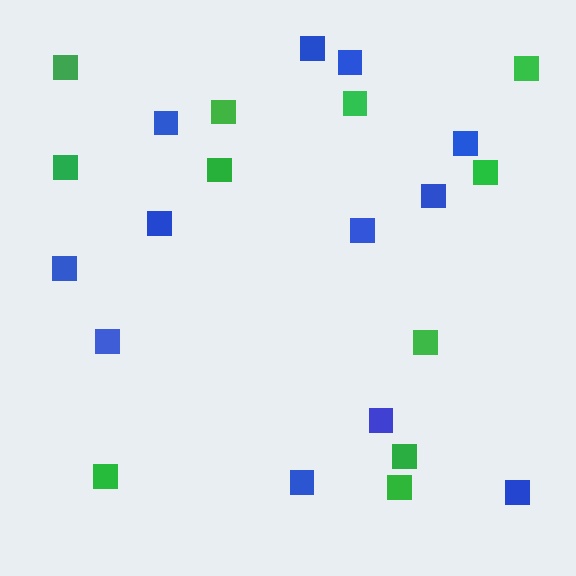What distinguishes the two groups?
There are 2 groups: one group of green squares (11) and one group of blue squares (12).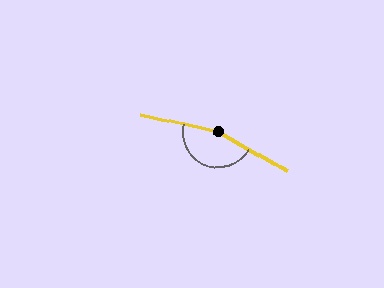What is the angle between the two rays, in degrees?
Approximately 162 degrees.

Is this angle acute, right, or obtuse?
It is obtuse.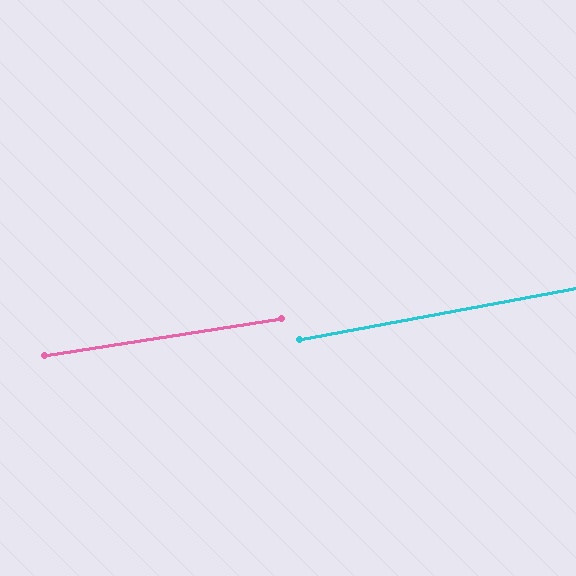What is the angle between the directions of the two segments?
Approximately 1 degree.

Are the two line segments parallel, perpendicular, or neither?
Parallel — their directions differ by only 1.5°.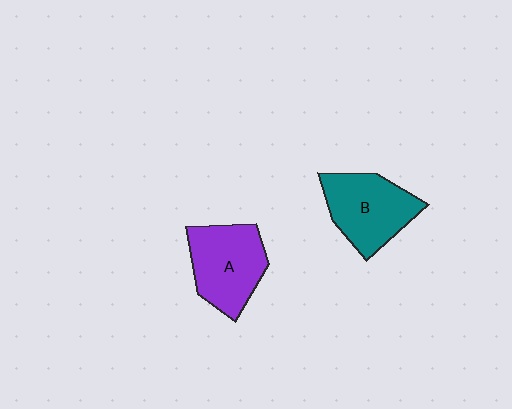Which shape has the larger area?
Shape A (purple).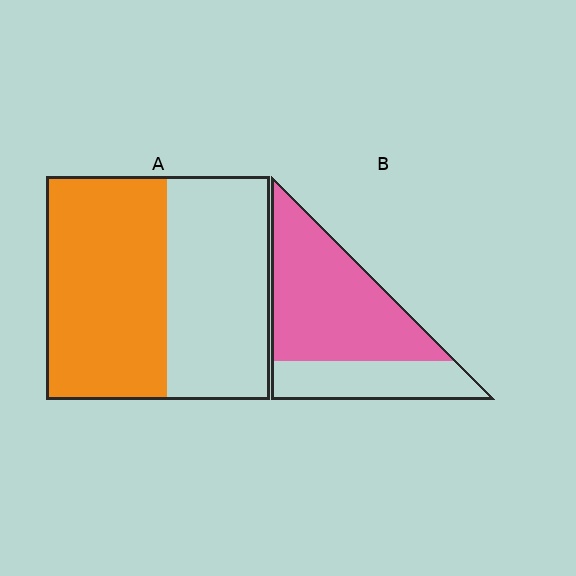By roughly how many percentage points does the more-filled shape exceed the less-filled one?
By roughly 15 percentage points (B over A).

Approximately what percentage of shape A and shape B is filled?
A is approximately 55% and B is approximately 70%.